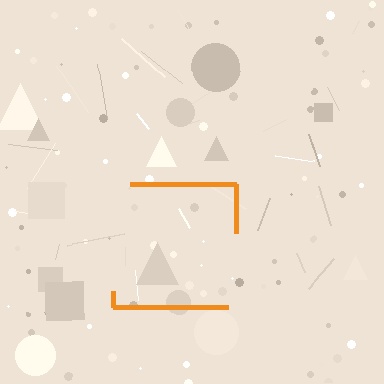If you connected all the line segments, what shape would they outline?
They would outline a square.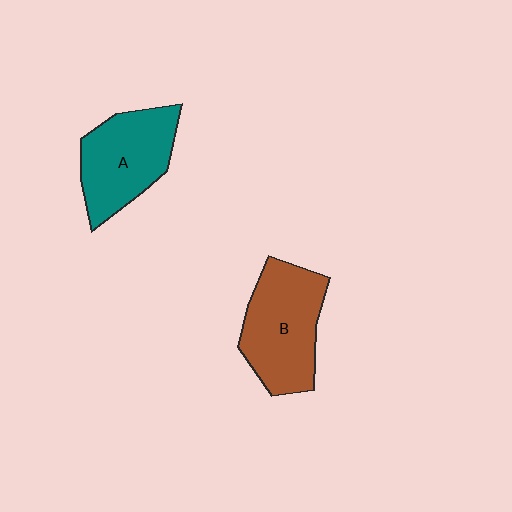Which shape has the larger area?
Shape B (brown).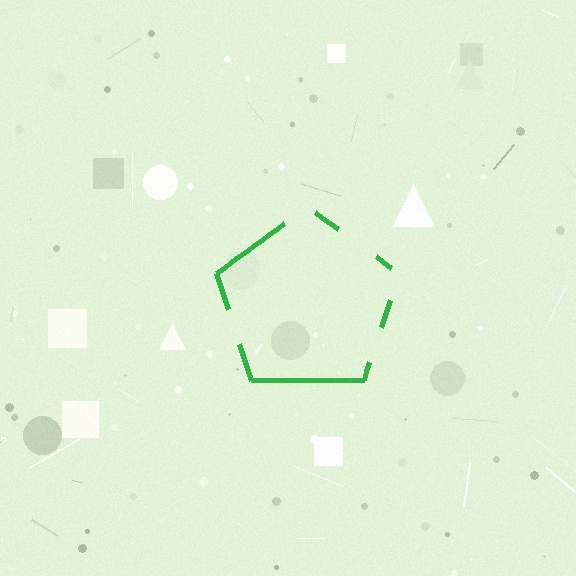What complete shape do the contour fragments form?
The contour fragments form a pentagon.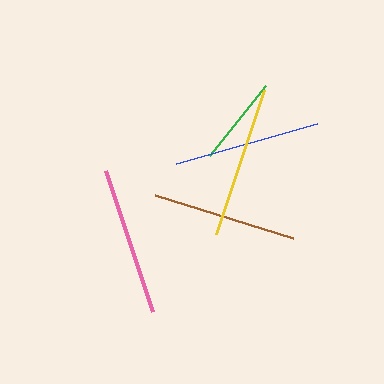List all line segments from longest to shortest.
From longest to shortest: yellow, pink, blue, brown, green.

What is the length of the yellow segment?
The yellow segment is approximately 152 pixels long.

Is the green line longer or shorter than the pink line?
The pink line is longer than the green line.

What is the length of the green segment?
The green segment is approximately 90 pixels long.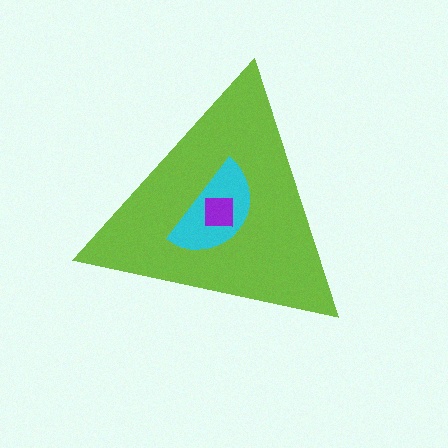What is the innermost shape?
The purple square.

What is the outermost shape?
The lime triangle.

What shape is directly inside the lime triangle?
The cyan semicircle.